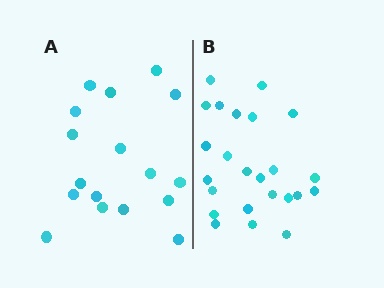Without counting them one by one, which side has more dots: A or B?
Region B (the right region) has more dots.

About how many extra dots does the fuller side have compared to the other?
Region B has roughly 8 or so more dots than region A.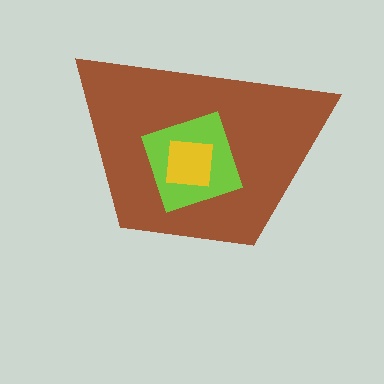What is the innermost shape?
The yellow square.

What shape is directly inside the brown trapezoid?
The lime square.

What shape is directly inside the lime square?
The yellow square.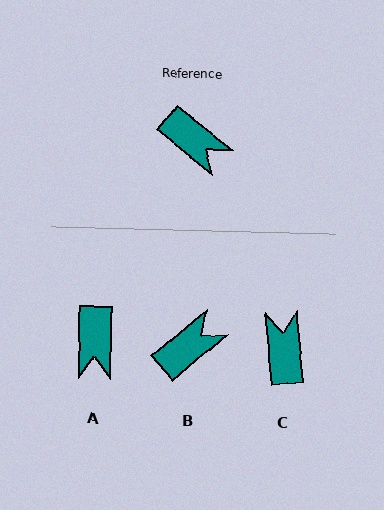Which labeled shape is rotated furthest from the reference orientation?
C, about 134 degrees away.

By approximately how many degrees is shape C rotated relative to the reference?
Approximately 134 degrees counter-clockwise.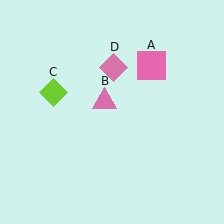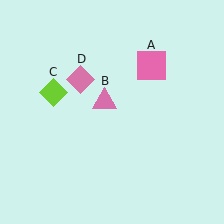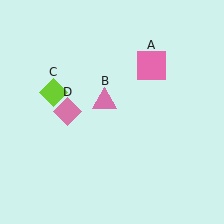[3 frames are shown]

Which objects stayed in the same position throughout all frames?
Pink square (object A) and pink triangle (object B) and lime diamond (object C) remained stationary.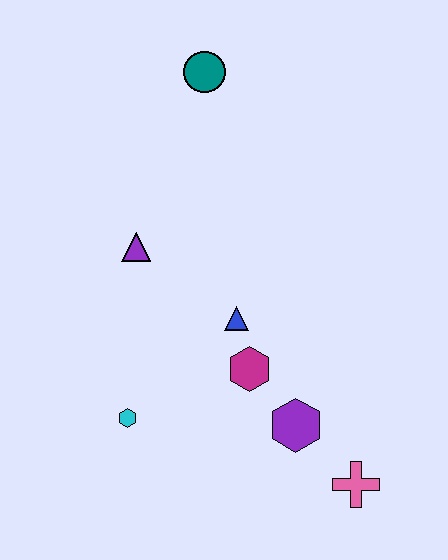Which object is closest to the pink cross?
The purple hexagon is closest to the pink cross.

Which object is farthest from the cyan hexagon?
The teal circle is farthest from the cyan hexagon.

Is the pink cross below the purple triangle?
Yes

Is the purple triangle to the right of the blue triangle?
No